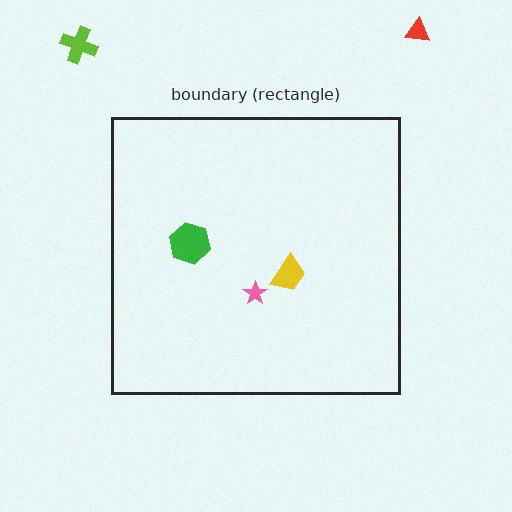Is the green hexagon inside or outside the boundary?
Inside.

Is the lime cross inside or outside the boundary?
Outside.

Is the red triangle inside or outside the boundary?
Outside.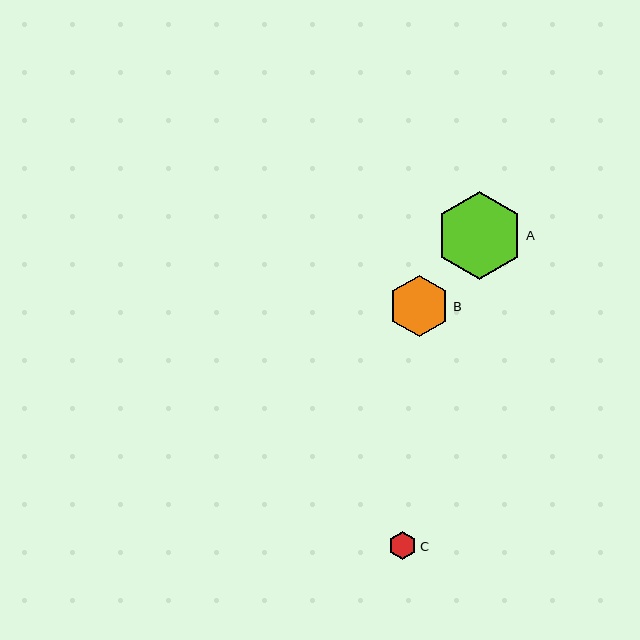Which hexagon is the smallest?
Hexagon C is the smallest with a size of approximately 28 pixels.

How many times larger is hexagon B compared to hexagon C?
Hexagon B is approximately 2.2 times the size of hexagon C.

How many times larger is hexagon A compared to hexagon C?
Hexagon A is approximately 3.2 times the size of hexagon C.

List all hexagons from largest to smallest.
From largest to smallest: A, B, C.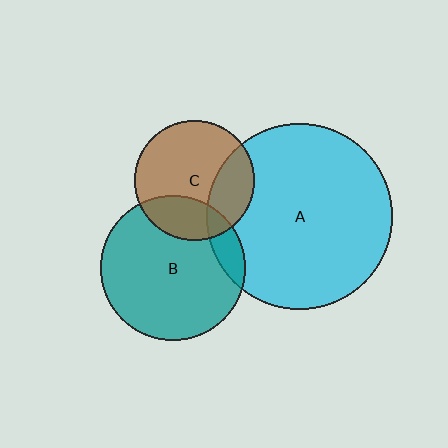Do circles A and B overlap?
Yes.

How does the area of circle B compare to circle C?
Approximately 1.5 times.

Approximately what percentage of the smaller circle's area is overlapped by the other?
Approximately 10%.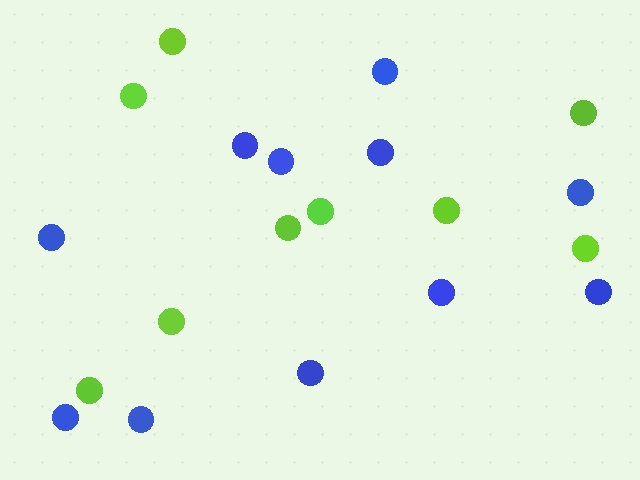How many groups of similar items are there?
There are 2 groups: one group of blue circles (11) and one group of lime circles (9).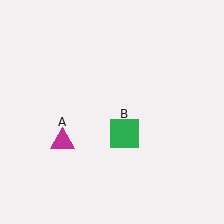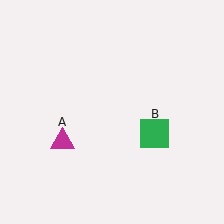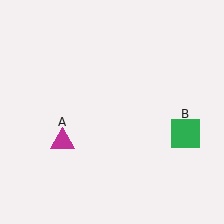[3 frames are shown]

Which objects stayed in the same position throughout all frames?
Magenta triangle (object A) remained stationary.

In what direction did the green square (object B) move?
The green square (object B) moved right.